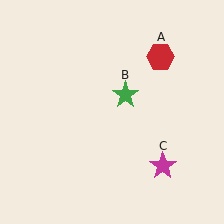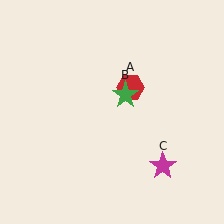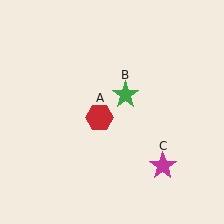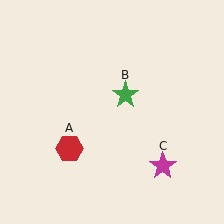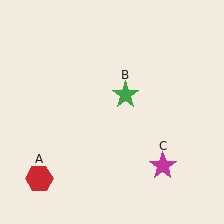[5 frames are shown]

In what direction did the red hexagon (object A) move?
The red hexagon (object A) moved down and to the left.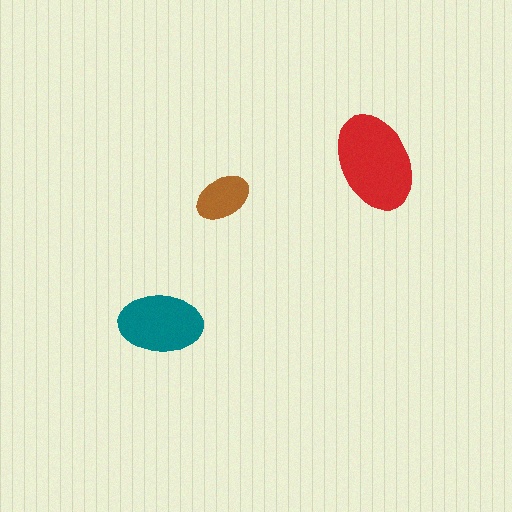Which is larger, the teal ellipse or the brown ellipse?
The teal one.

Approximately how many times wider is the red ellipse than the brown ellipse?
About 2 times wider.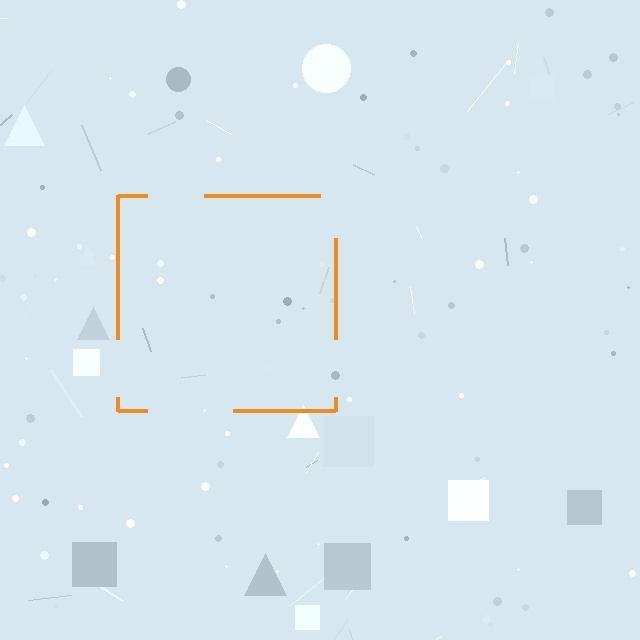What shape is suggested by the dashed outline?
The dashed outline suggests a square.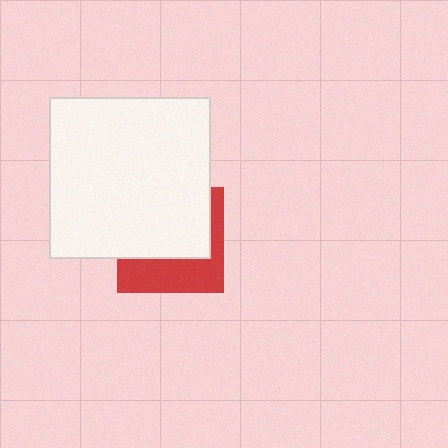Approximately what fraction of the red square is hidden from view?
Roughly 60% of the red square is hidden behind the white square.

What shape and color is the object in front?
The object in front is a white square.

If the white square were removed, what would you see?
You would see the complete red square.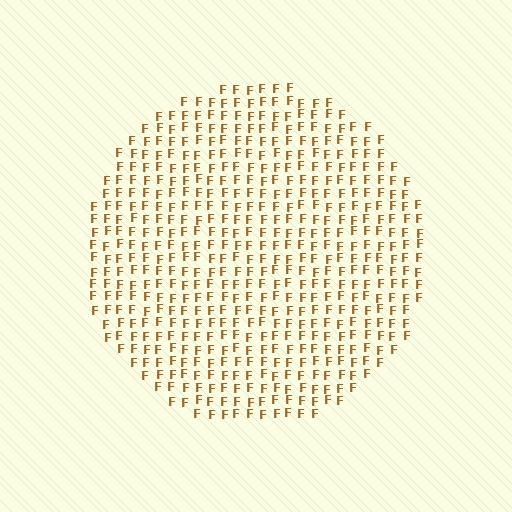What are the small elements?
The small elements are letter F's.